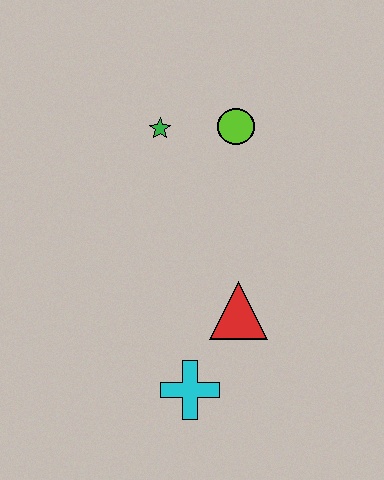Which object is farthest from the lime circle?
The cyan cross is farthest from the lime circle.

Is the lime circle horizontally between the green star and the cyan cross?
No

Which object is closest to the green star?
The lime circle is closest to the green star.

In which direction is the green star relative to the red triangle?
The green star is above the red triangle.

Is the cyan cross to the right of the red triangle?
No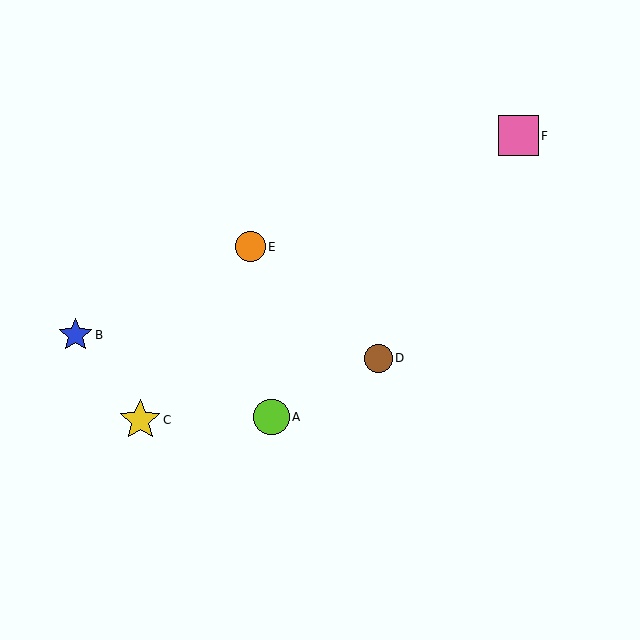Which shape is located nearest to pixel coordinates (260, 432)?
The lime circle (labeled A) at (272, 417) is nearest to that location.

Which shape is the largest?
The yellow star (labeled C) is the largest.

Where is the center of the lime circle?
The center of the lime circle is at (272, 417).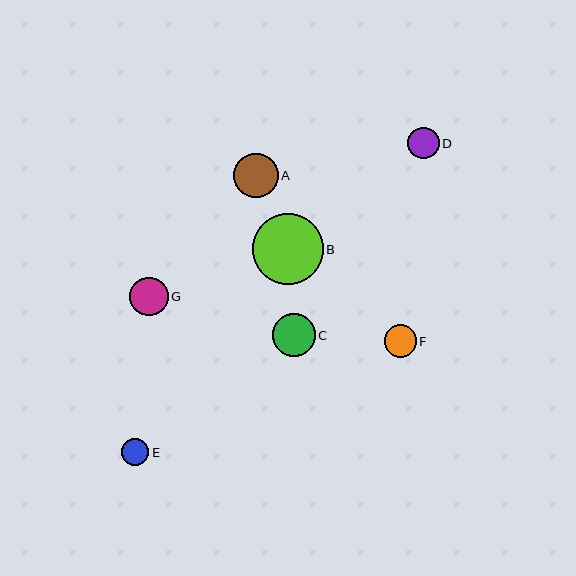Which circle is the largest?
Circle B is the largest with a size of approximately 71 pixels.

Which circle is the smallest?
Circle E is the smallest with a size of approximately 27 pixels.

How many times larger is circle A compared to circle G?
Circle A is approximately 1.2 times the size of circle G.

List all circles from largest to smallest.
From largest to smallest: B, A, C, G, F, D, E.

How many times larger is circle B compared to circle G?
Circle B is approximately 1.8 times the size of circle G.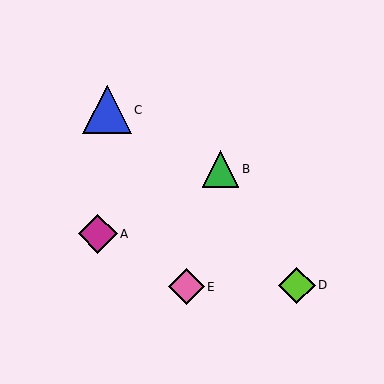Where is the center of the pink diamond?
The center of the pink diamond is at (186, 287).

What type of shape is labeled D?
Shape D is a lime diamond.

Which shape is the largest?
The blue triangle (labeled C) is the largest.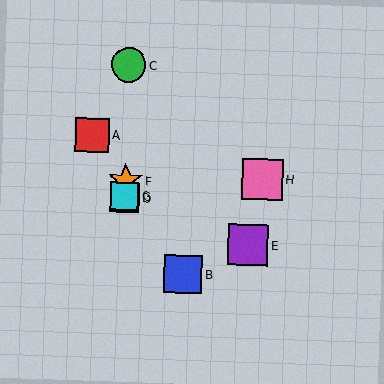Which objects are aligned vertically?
Objects C, D, F, G are aligned vertically.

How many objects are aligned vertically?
4 objects (C, D, F, G) are aligned vertically.